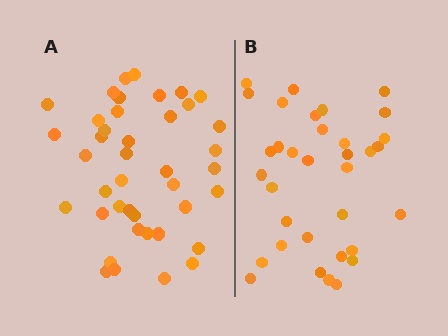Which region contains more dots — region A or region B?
Region A (the left region) has more dots.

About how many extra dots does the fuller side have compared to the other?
Region A has roughly 8 or so more dots than region B.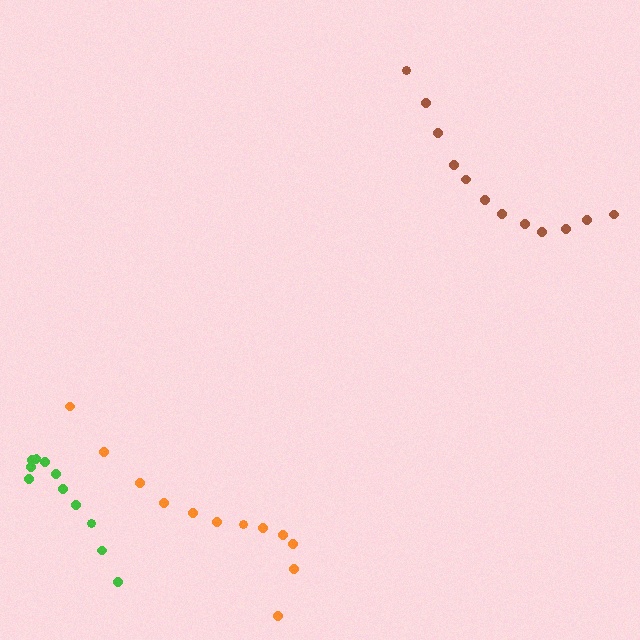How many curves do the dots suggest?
There are 3 distinct paths.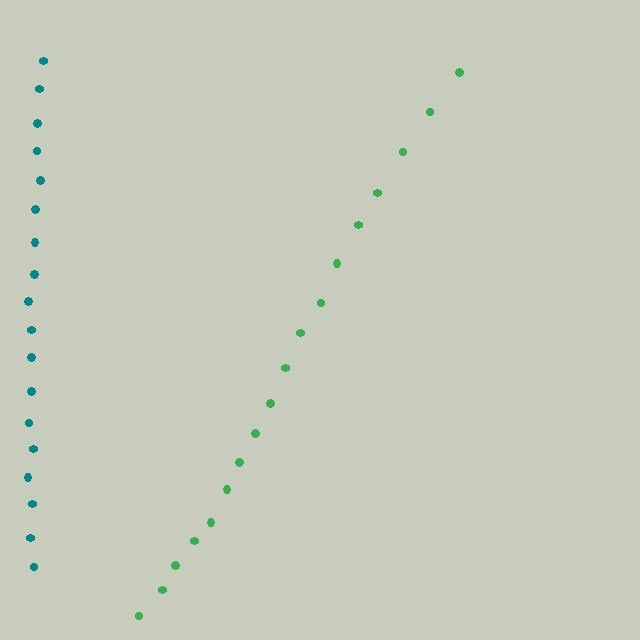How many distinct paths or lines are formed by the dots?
There are 2 distinct paths.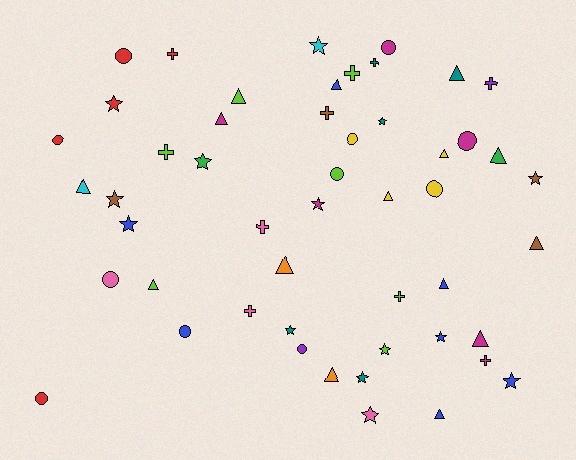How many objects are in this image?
There are 50 objects.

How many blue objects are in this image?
There are 7 blue objects.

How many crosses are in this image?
There are 10 crosses.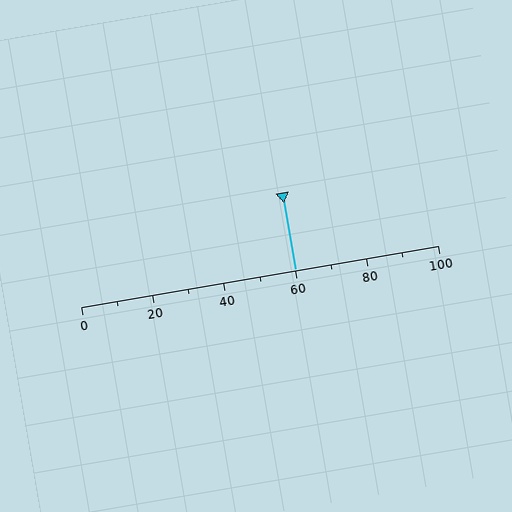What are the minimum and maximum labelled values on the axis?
The axis runs from 0 to 100.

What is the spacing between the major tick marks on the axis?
The major ticks are spaced 20 apart.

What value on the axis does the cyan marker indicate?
The marker indicates approximately 60.